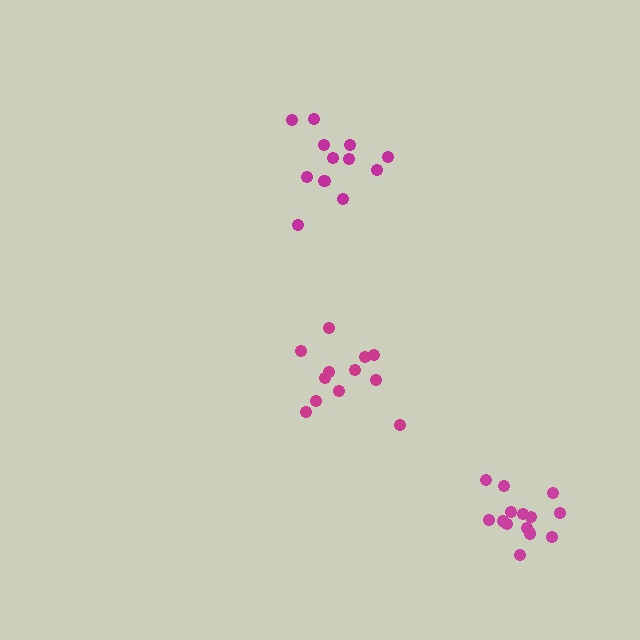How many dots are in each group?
Group 1: 12 dots, Group 2: 12 dots, Group 3: 15 dots (39 total).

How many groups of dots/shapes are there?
There are 3 groups.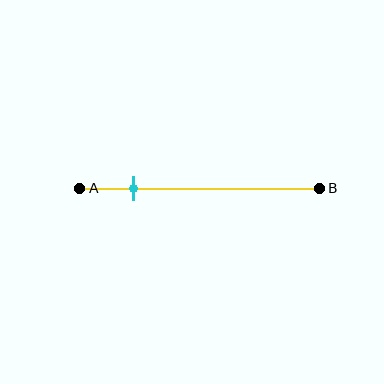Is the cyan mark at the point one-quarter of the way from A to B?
Yes, the mark is approximately at the one-quarter point.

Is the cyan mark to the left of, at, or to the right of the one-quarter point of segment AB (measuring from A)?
The cyan mark is approximately at the one-quarter point of segment AB.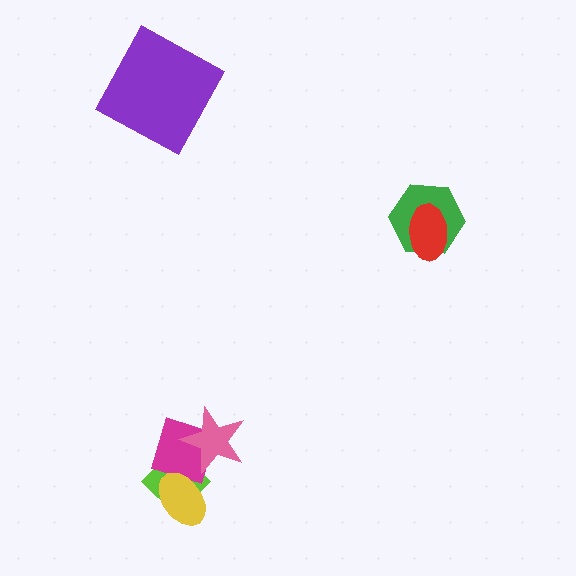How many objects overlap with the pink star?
2 objects overlap with the pink star.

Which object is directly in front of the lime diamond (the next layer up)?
The magenta diamond is directly in front of the lime diamond.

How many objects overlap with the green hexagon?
1 object overlaps with the green hexagon.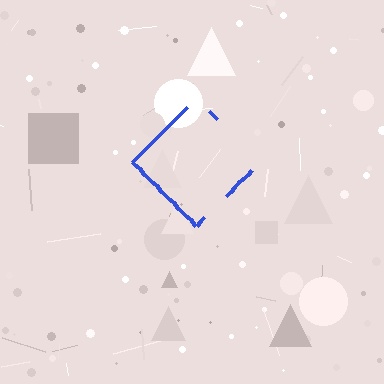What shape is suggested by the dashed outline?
The dashed outline suggests a diamond.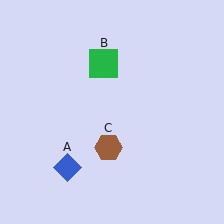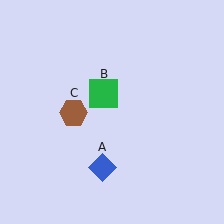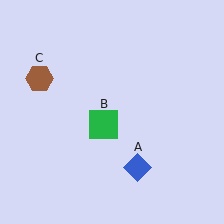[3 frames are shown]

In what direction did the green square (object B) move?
The green square (object B) moved down.